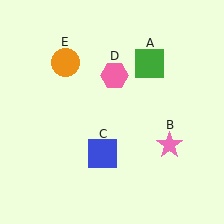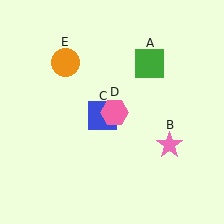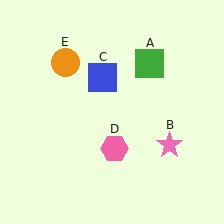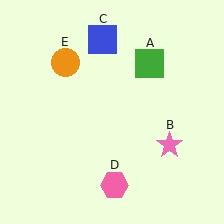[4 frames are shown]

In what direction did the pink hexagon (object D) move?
The pink hexagon (object D) moved down.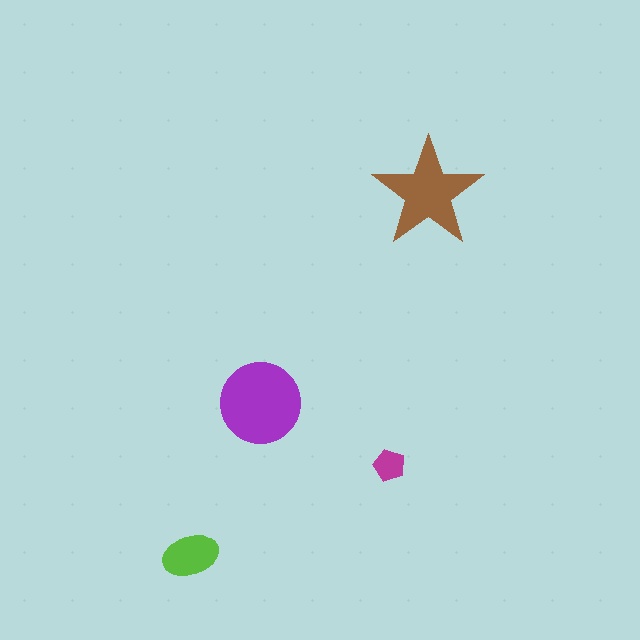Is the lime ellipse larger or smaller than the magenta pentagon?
Larger.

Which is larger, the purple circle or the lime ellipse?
The purple circle.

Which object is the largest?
The purple circle.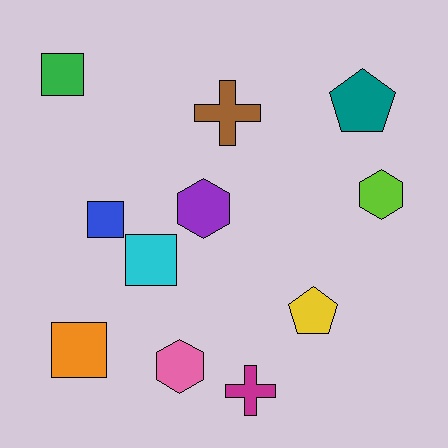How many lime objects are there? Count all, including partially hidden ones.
There is 1 lime object.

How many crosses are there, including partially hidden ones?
There are 2 crosses.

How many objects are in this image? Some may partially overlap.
There are 11 objects.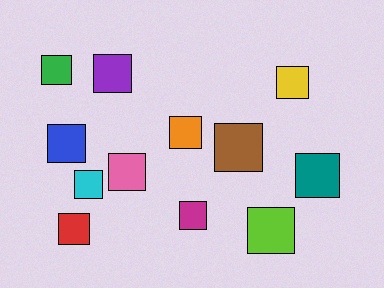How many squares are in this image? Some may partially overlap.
There are 12 squares.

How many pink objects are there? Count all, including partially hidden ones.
There is 1 pink object.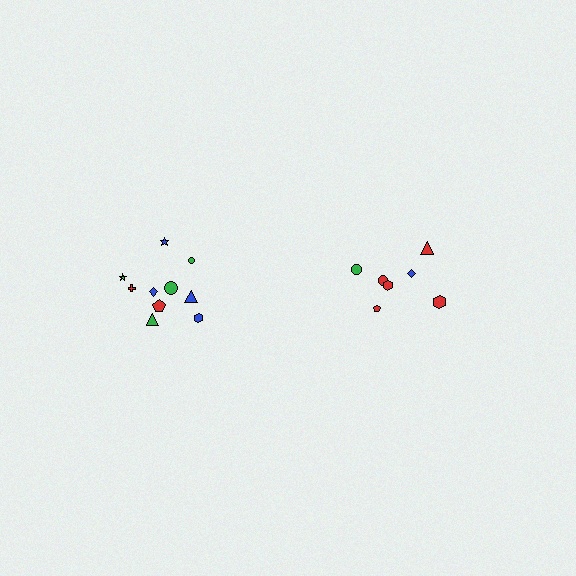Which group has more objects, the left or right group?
The left group.